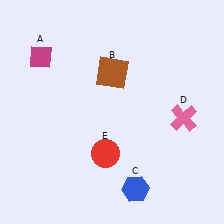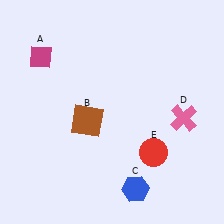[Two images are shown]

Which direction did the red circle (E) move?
The red circle (E) moved right.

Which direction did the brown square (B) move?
The brown square (B) moved down.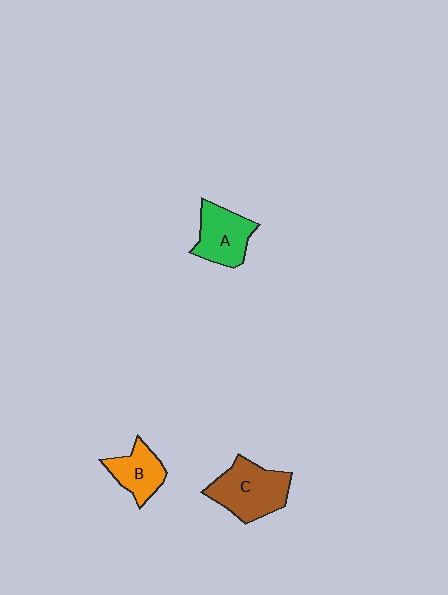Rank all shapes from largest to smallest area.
From largest to smallest: C (brown), A (green), B (orange).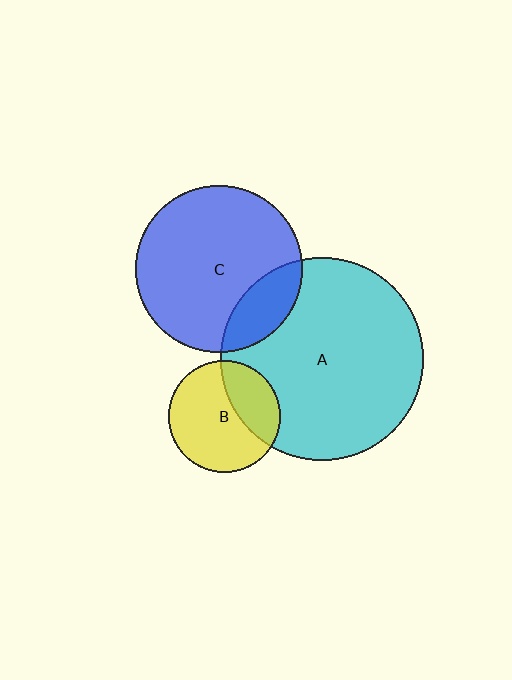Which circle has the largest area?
Circle A (cyan).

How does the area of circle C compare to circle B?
Approximately 2.2 times.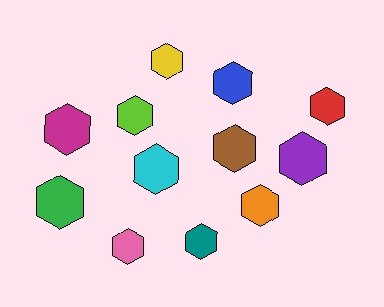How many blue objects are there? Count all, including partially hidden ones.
There is 1 blue object.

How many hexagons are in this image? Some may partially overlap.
There are 12 hexagons.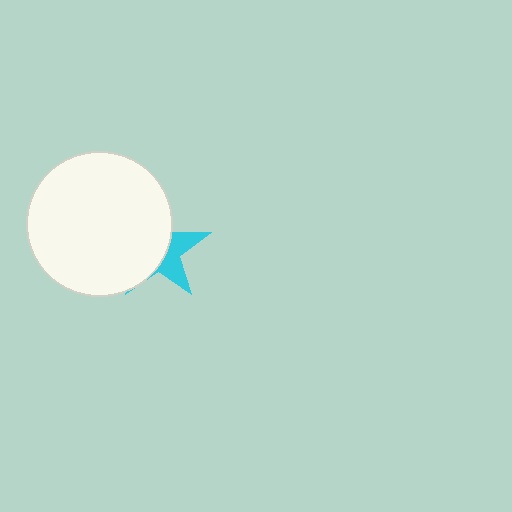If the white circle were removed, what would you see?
You would see the complete cyan star.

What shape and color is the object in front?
The object in front is a white circle.